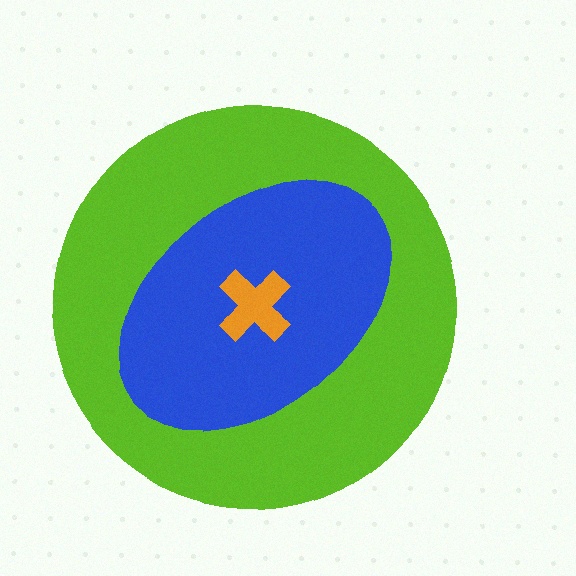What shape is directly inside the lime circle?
The blue ellipse.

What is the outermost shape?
The lime circle.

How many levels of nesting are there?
3.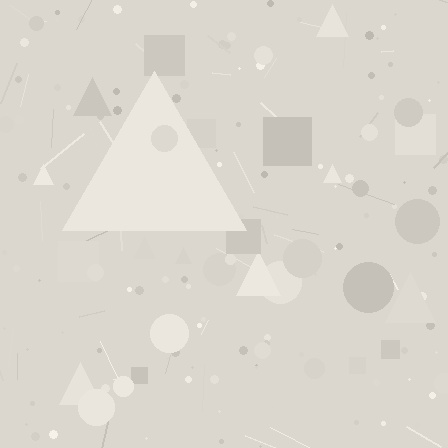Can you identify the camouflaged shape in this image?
The camouflaged shape is a triangle.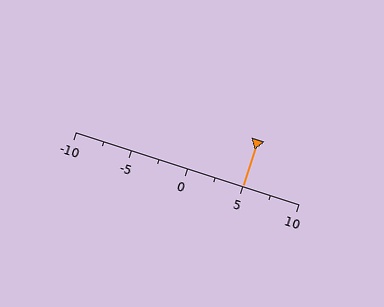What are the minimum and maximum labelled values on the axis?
The axis runs from -10 to 10.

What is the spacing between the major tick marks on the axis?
The major ticks are spaced 5 apart.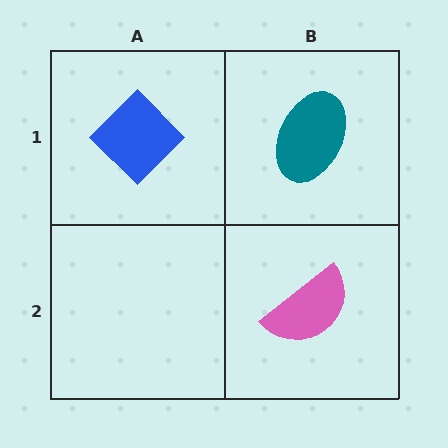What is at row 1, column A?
A blue diamond.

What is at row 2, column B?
A pink semicircle.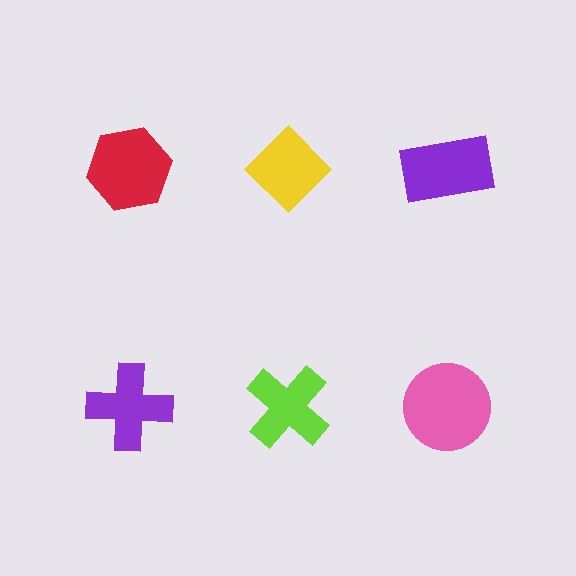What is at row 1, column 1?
A red hexagon.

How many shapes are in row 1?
3 shapes.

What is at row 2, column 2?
A lime cross.